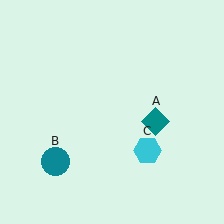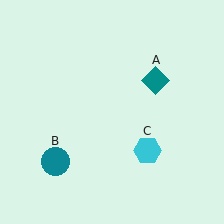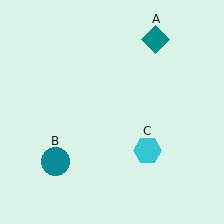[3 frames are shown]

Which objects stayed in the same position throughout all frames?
Teal circle (object B) and cyan hexagon (object C) remained stationary.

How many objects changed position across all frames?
1 object changed position: teal diamond (object A).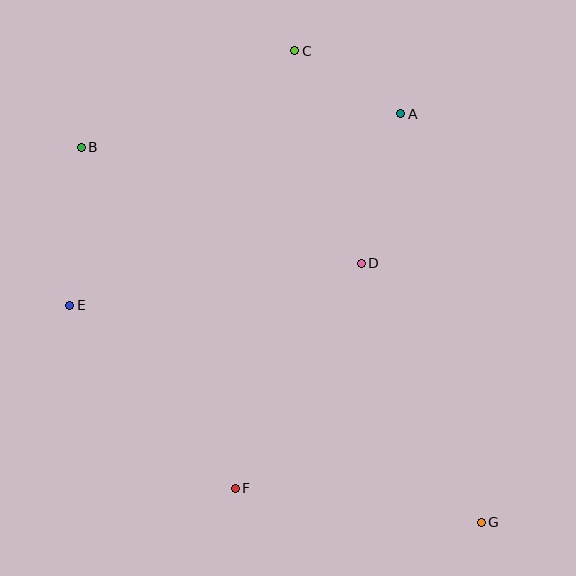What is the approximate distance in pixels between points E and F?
The distance between E and F is approximately 247 pixels.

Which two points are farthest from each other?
Points B and G are farthest from each other.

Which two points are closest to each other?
Points A and C are closest to each other.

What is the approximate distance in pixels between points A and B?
The distance between A and B is approximately 321 pixels.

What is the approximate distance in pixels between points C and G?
The distance between C and G is approximately 507 pixels.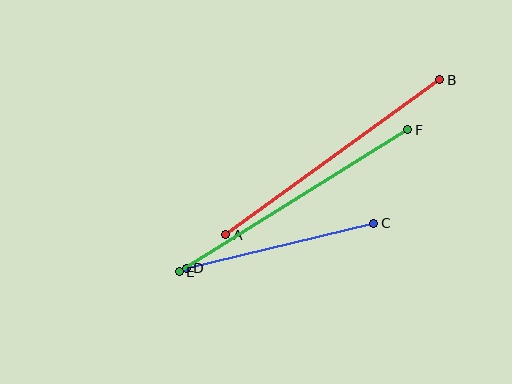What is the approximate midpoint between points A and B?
The midpoint is at approximately (333, 157) pixels.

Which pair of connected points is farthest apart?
Points E and F are farthest apart.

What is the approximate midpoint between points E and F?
The midpoint is at approximately (294, 201) pixels.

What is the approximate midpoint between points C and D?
The midpoint is at approximately (280, 246) pixels.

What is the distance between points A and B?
The distance is approximately 264 pixels.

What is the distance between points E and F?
The distance is approximately 269 pixels.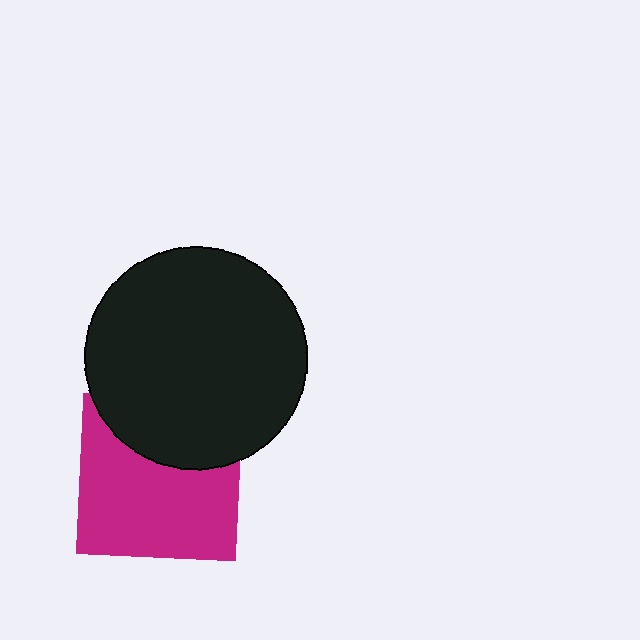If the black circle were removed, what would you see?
You would see the complete magenta square.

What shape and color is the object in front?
The object in front is a black circle.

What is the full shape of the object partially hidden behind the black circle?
The partially hidden object is a magenta square.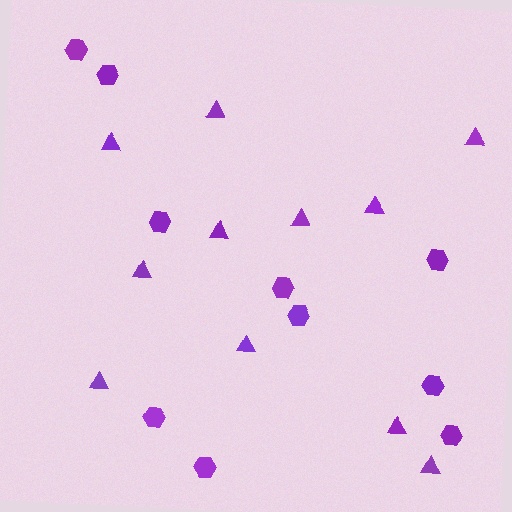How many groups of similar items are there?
There are 2 groups: one group of hexagons (10) and one group of triangles (11).